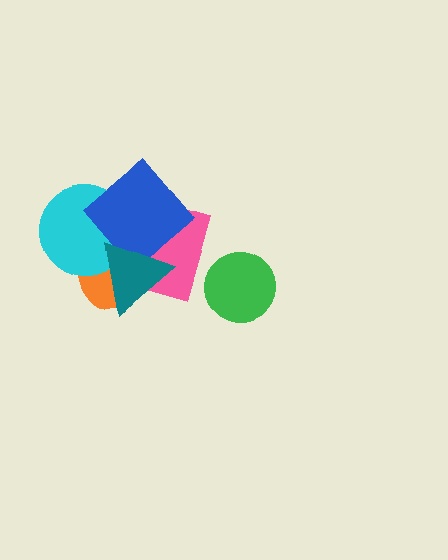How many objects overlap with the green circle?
0 objects overlap with the green circle.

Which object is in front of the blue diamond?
The teal triangle is in front of the blue diamond.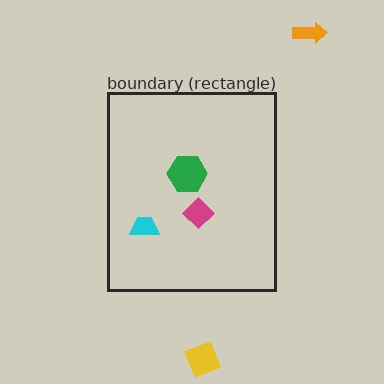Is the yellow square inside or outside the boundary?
Outside.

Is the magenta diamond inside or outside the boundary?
Inside.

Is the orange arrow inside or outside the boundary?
Outside.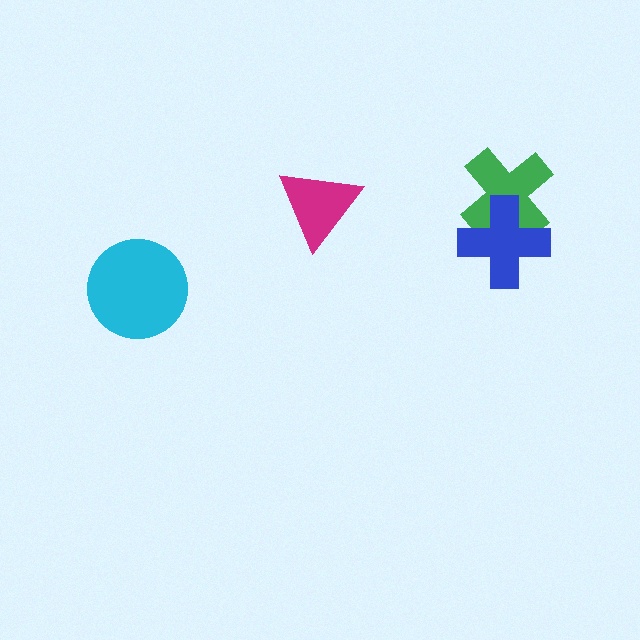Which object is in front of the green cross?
The blue cross is in front of the green cross.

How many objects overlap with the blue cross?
1 object overlaps with the blue cross.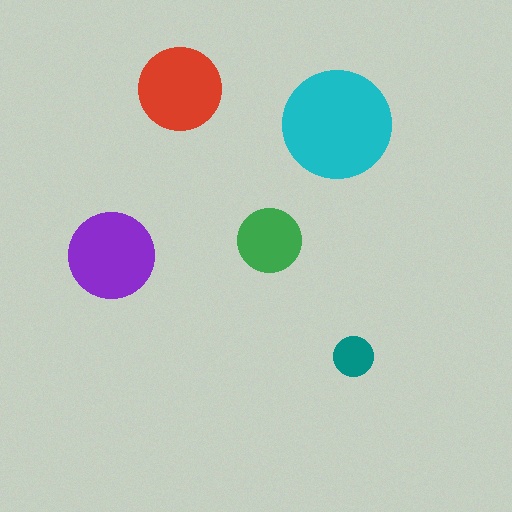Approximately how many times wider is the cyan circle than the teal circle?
About 2.5 times wider.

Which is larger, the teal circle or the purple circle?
The purple one.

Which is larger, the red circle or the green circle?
The red one.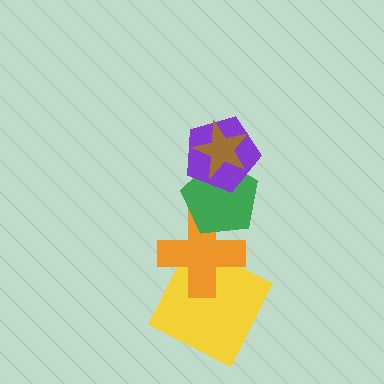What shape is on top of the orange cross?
The green pentagon is on top of the orange cross.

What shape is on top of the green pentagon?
The purple pentagon is on top of the green pentagon.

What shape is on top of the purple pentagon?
The brown star is on top of the purple pentagon.